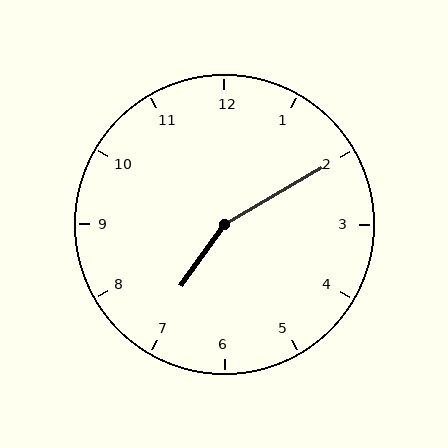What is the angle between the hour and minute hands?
Approximately 155 degrees.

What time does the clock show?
7:10.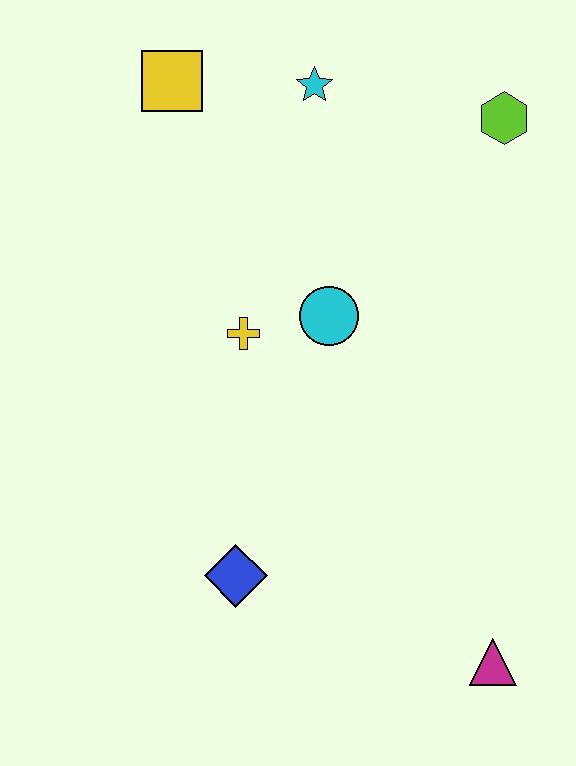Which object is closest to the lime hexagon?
The cyan star is closest to the lime hexagon.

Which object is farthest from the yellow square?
The magenta triangle is farthest from the yellow square.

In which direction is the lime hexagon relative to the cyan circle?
The lime hexagon is above the cyan circle.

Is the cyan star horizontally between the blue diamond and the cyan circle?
Yes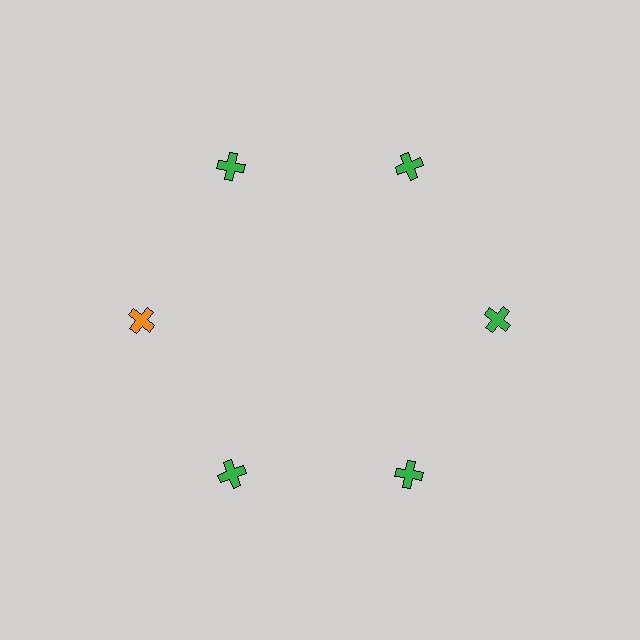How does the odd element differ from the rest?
It has a different color: orange instead of green.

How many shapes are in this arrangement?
There are 6 shapes arranged in a ring pattern.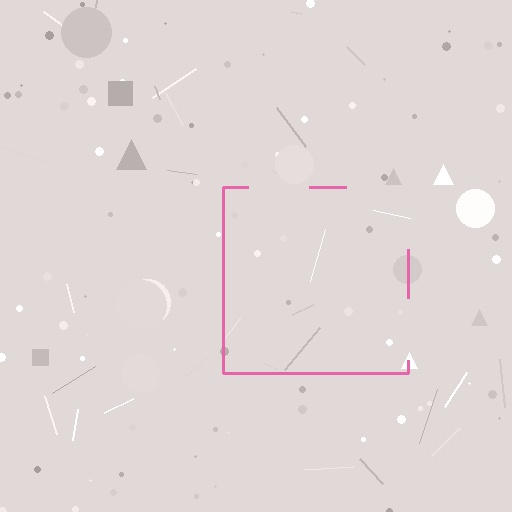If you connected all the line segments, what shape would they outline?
They would outline a square.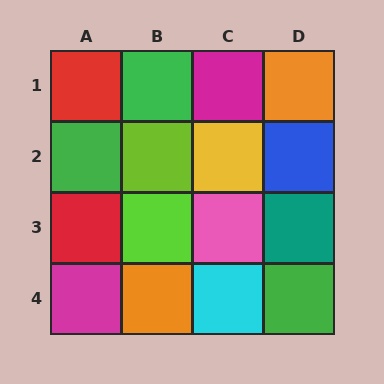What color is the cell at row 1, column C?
Magenta.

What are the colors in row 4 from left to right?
Magenta, orange, cyan, green.